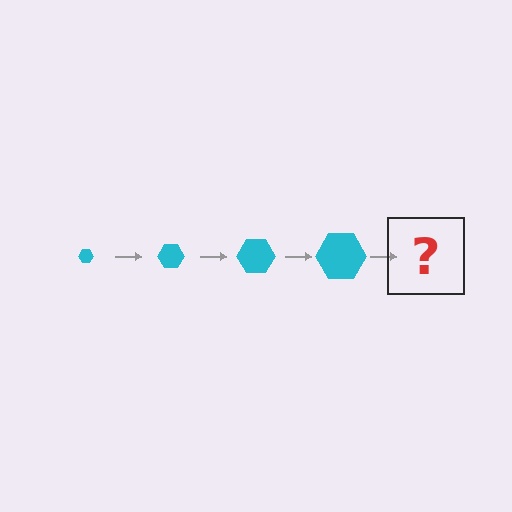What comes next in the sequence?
The next element should be a cyan hexagon, larger than the previous one.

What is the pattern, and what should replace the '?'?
The pattern is that the hexagon gets progressively larger each step. The '?' should be a cyan hexagon, larger than the previous one.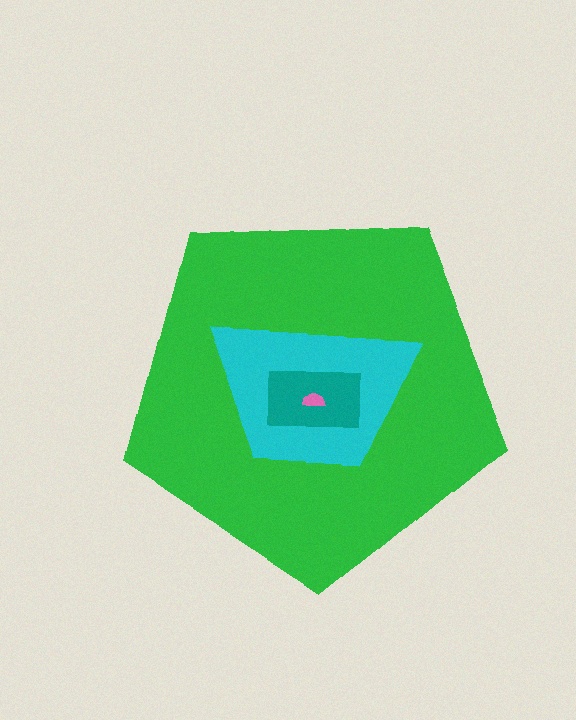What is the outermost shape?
The green pentagon.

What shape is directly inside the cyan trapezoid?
The teal rectangle.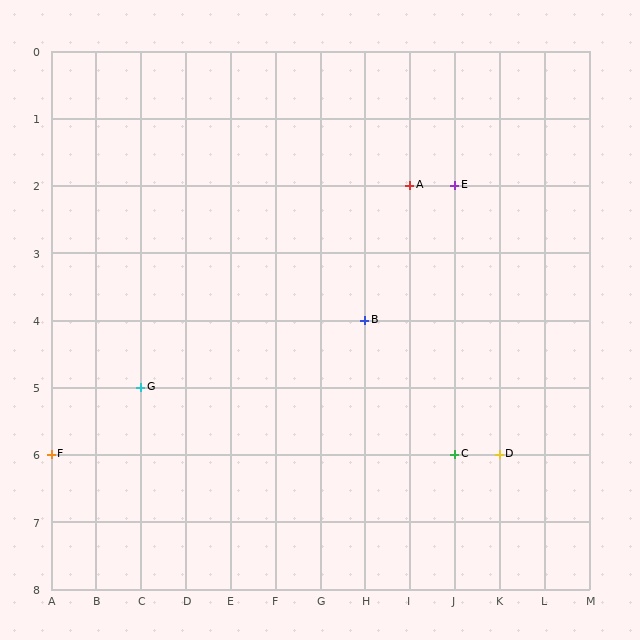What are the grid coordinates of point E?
Point E is at grid coordinates (J, 2).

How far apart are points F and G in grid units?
Points F and G are 2 columns and 1 row apart (about 2.2 grid units diagonally).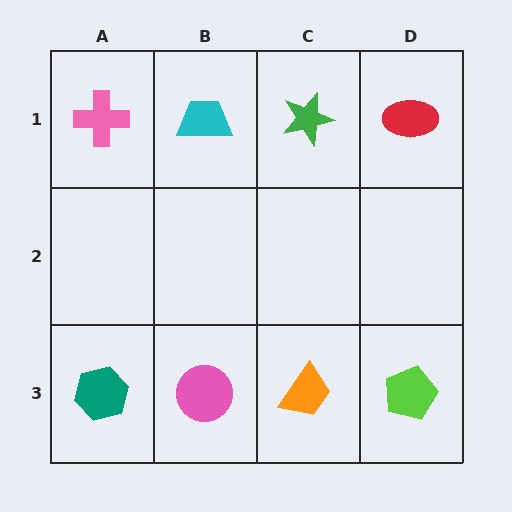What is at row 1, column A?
A pink cross.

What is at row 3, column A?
A teal hexagon.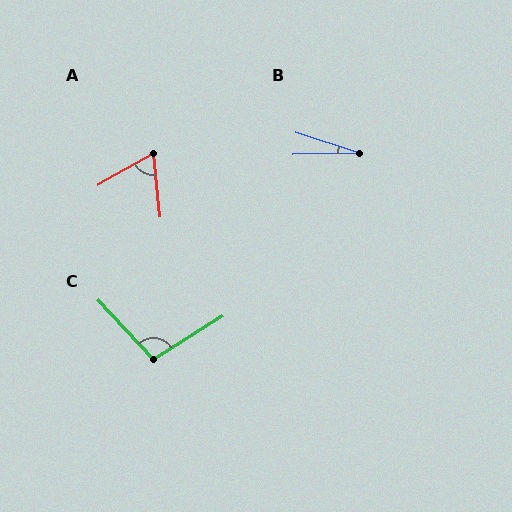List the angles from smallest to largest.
B (19°), A (66°), C (101°).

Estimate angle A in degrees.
Approximately 66 degrees.